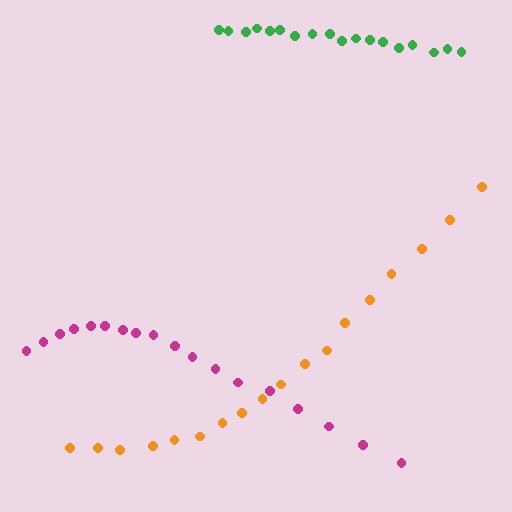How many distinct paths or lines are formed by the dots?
There are 3 distinct paths.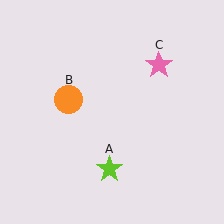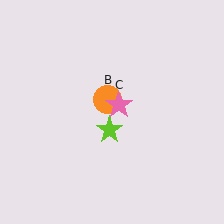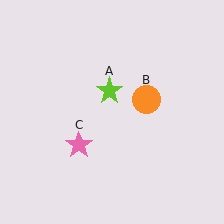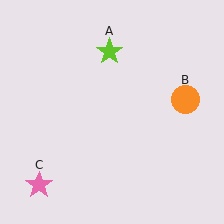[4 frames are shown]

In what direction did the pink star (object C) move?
The pink star (object C) moved down and to the left.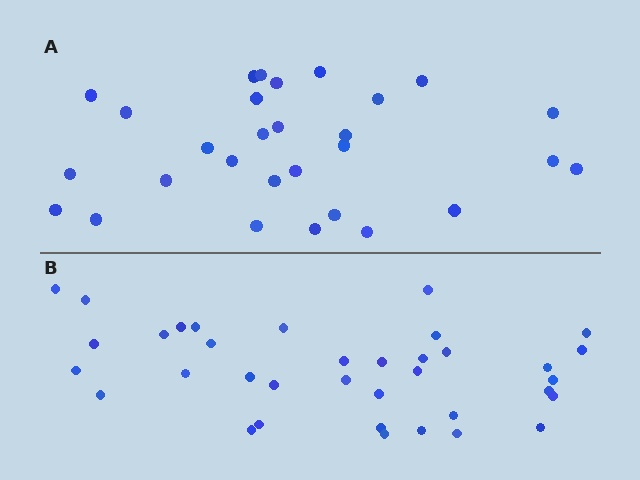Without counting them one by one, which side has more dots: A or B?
Region B (the bottom region) has more dots.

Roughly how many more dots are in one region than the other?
Region B has roughly 8 or so more dots than region A.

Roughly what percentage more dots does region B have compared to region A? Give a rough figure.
About 25% more.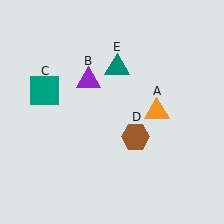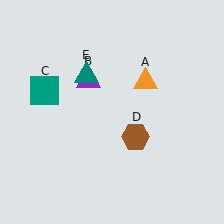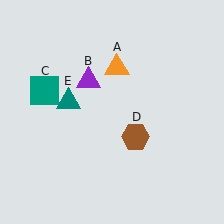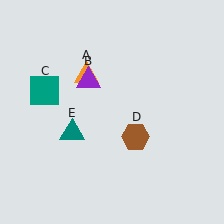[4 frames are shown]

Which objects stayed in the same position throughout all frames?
Purple triangle (object B) and teal square (object C) and brown hexagon (object D) remained stationary.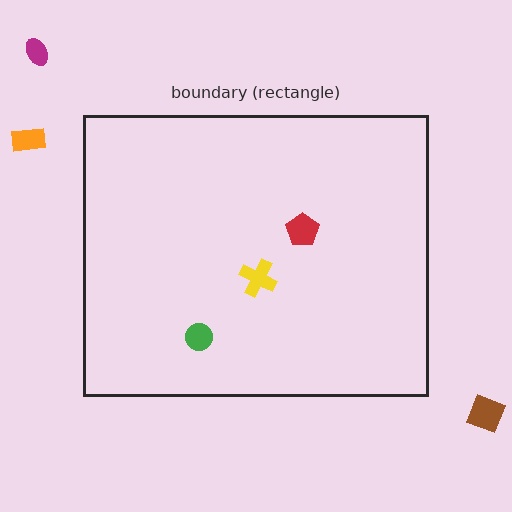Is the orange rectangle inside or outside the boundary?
Outside.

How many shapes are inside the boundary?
3 inside, 3 outside.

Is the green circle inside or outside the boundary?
Inside.